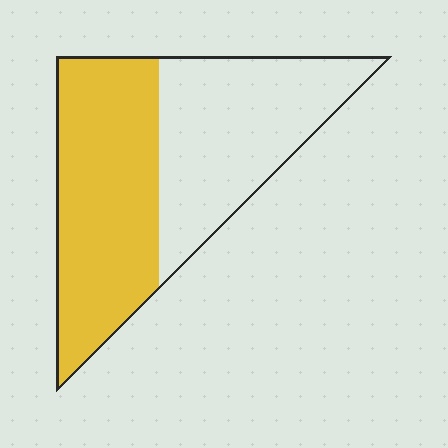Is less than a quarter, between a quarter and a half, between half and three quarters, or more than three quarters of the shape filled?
Between half and three quarters.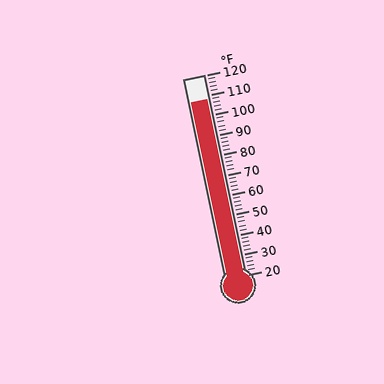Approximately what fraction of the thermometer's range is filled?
The thermometer is filled to approximately 90% of its range.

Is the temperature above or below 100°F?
The temperature is above 100°F.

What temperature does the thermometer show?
The thermometer shows approximately 108°F.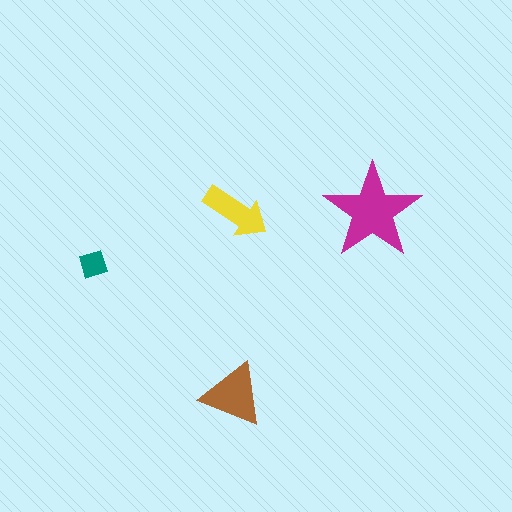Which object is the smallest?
The teal diamond.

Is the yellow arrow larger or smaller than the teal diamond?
Larger.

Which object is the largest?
The magenta star.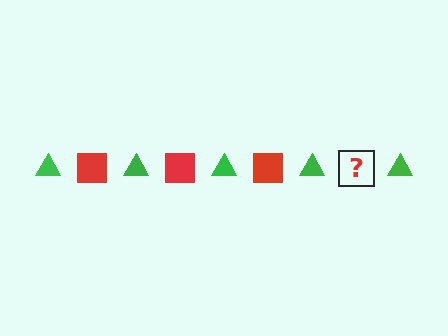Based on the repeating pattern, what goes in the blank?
The blank should be a red square.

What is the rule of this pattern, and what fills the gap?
The rule is that the pattern alternates between green triangle and red square. The gap should be filled with a red square.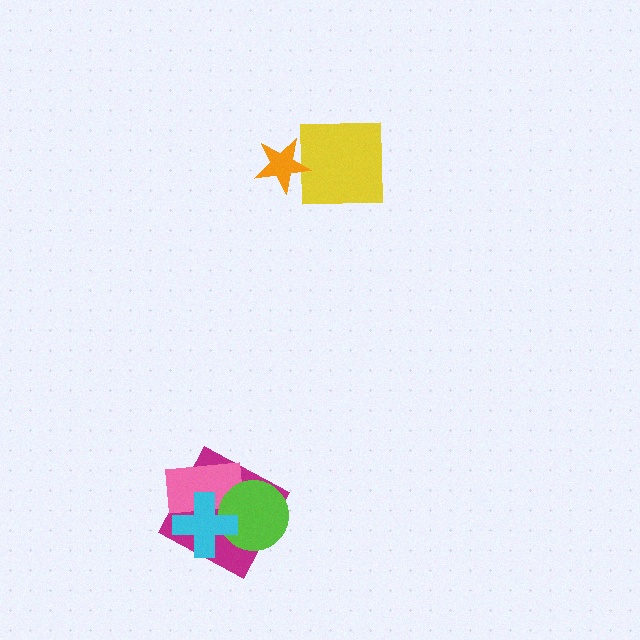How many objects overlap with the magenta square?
3 objects overlap with the magenta square.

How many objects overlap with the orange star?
1 object overlaps with the orange star.